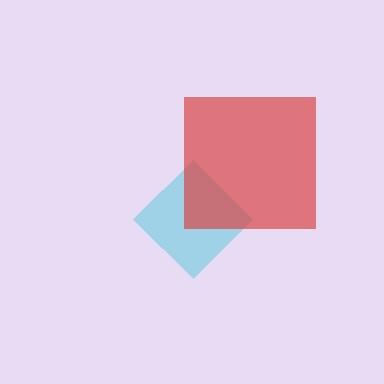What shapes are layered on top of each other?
The layered shapes are: a cyan diamond, a red square.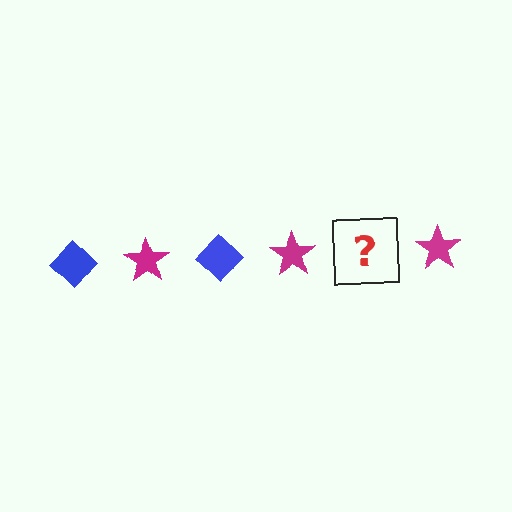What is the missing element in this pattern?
The missing element is a blue diamond.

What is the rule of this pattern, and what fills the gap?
The rule is that the pattern alternates between blue diamond and magenta star. The gap should be filled with a blue diamond.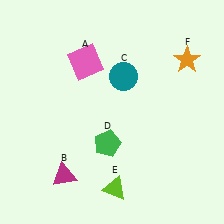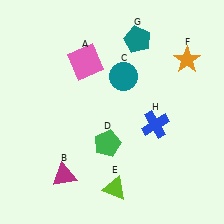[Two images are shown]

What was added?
A teal pentagon (G), a blue cross (H) were added in Image 2.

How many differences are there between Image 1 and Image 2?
There are 2 differences between the two images.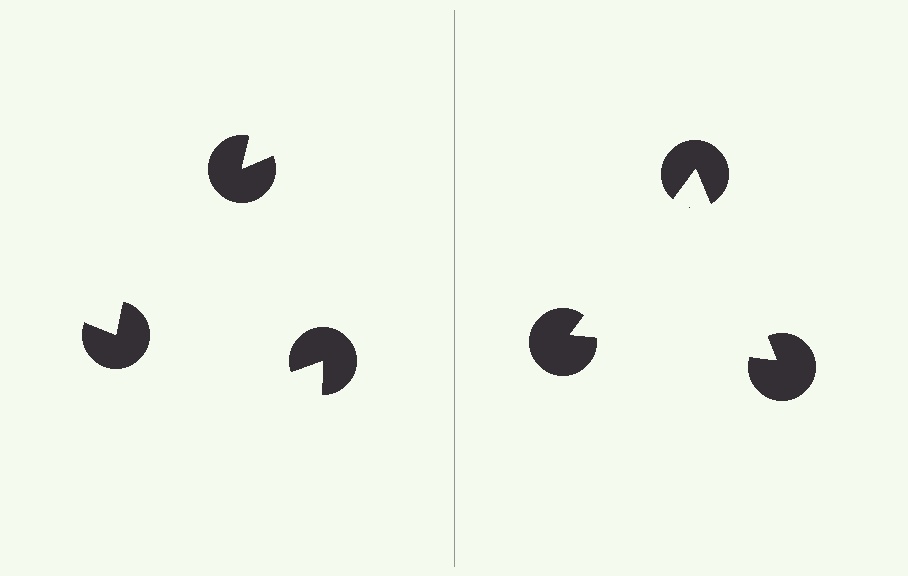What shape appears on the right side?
An illusory triangle.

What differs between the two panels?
The pac-man discs are positioned identically on both sides; only the wedge orientations differ. On the right they align to a triangle; on the left they are misaligned.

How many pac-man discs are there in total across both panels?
6 — 3 on each side.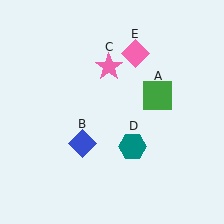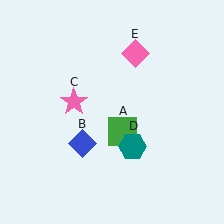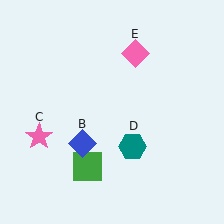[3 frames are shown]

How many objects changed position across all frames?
2 objects changed position: green square (object A), pink star (object C).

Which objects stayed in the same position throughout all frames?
Blue diamond (object B) and teal hexagon (object D) and pink diamond (object E) remained stationary.